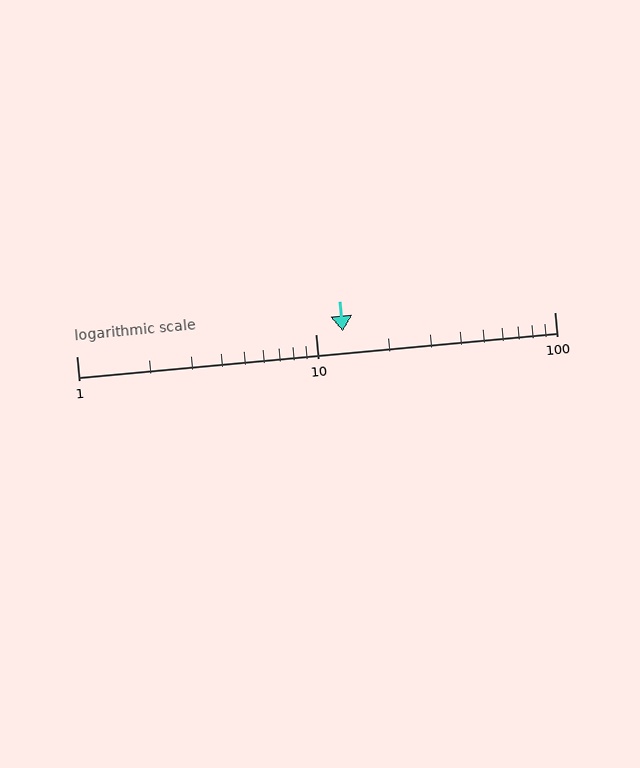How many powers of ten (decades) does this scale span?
The scale spans 2 decades, from 1 to 100.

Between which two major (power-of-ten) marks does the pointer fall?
The pointer is between 10 and 100.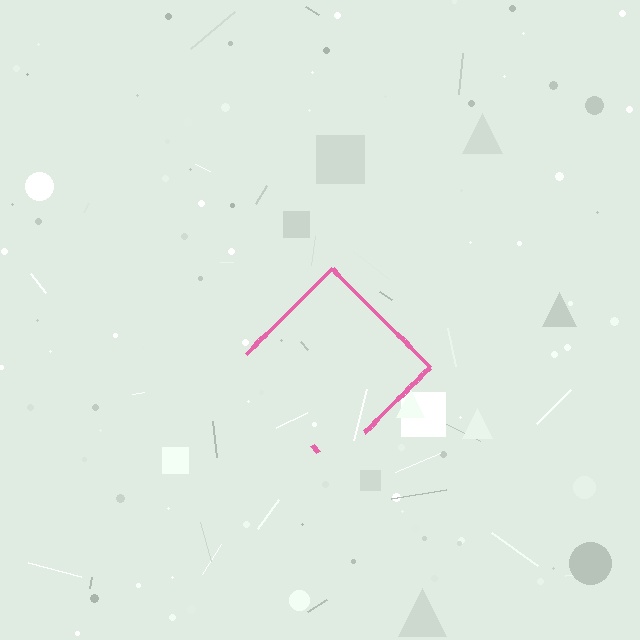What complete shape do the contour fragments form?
The contour fragments form a diamond.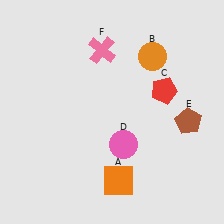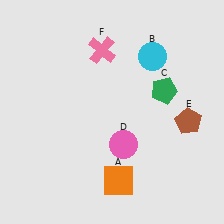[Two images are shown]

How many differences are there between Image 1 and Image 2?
There are 2 differences between the two images.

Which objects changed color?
B changed from orange to cyan. C changed from red to green.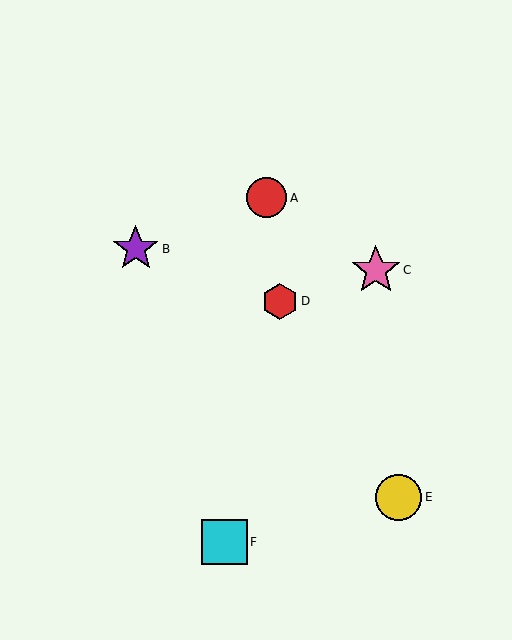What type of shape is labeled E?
Shape E is a yellow circle.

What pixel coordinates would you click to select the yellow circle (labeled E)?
Click at (399, 497) to select the yellow circle E.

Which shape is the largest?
The pink star (labeled C) is the largest.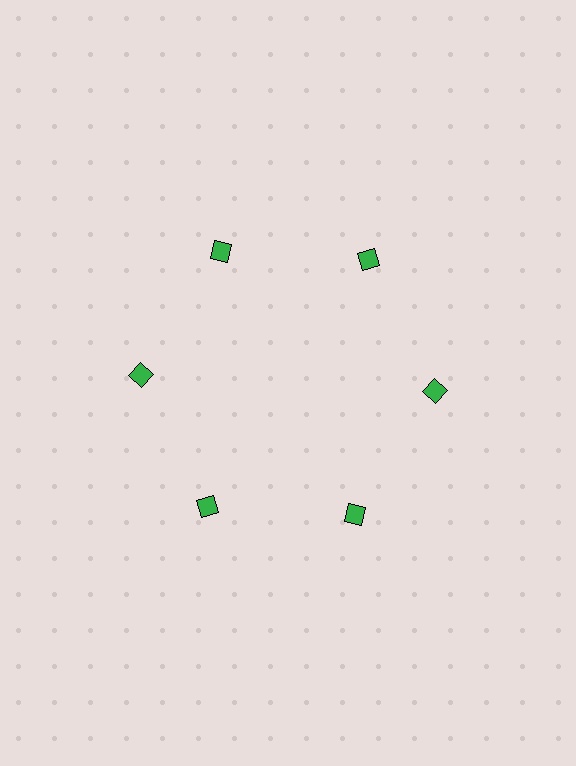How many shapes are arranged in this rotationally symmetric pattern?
There are 6 shapes, arranged in 6 groups of 1.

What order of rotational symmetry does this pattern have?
This pattern has 6-fold rotational symmetry.